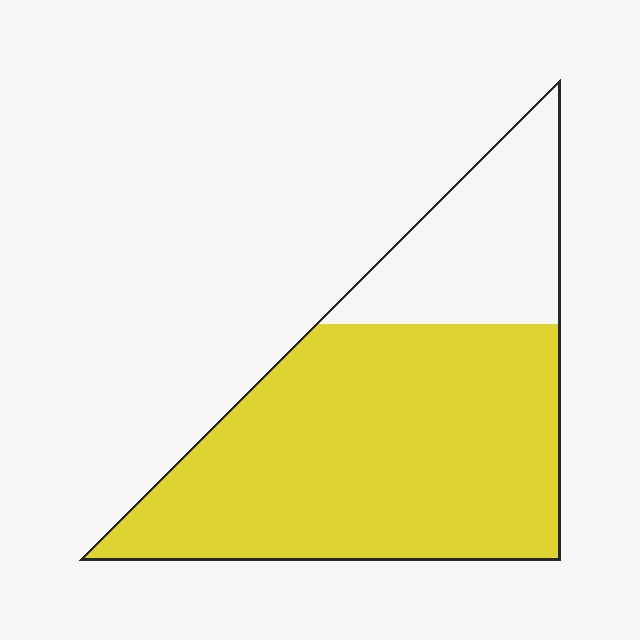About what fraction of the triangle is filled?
About three quarters (3/4).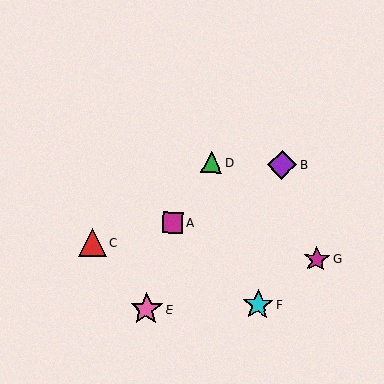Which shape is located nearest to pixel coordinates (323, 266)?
The magenta star (labeled G) at (316, 259) is nearest to that location.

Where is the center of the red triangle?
The center of the red triangle is at (92, 243).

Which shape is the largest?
The pink star (labeled E) is the largest.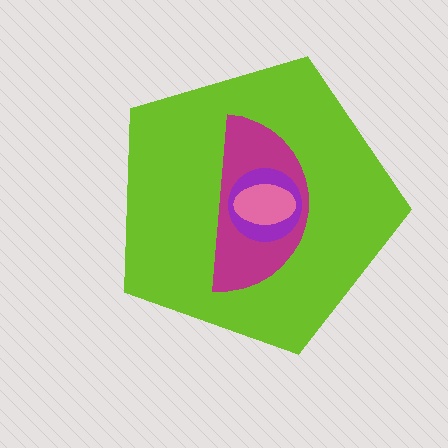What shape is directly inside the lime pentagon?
The magenta semicircle.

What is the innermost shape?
The pink ellipse.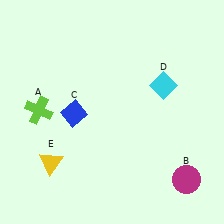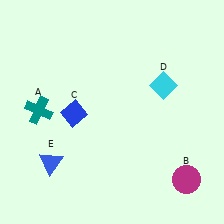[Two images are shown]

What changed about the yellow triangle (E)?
In Image 1, E is yellow. In Image 2, it changed to blue.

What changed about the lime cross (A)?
In Image 1, A is lime. In Image 2, it changed to teal.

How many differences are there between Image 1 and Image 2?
There are 2 differences between the two images.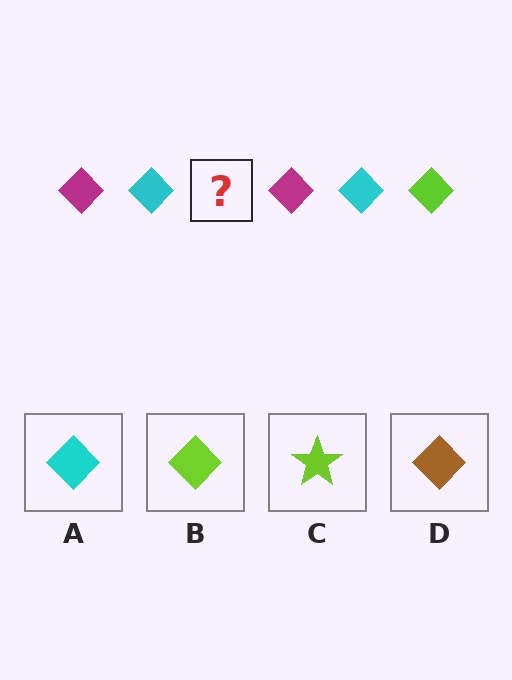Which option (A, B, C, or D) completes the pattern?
B.